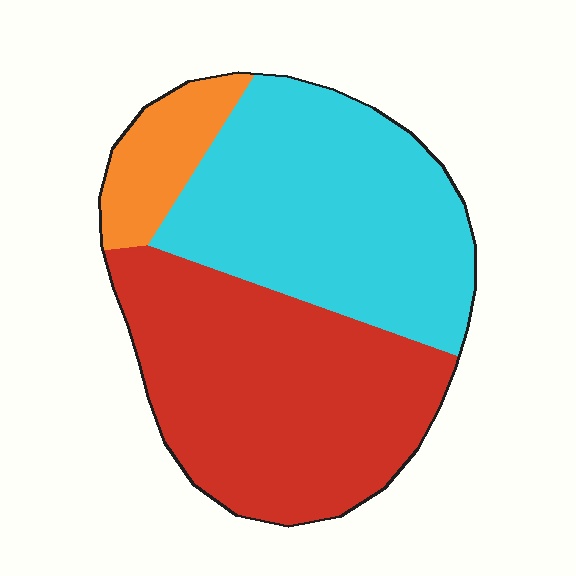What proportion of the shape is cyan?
Cyan covers about 45% of the shape.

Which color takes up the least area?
Orange, at roughly 10%.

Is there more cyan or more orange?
Cyan.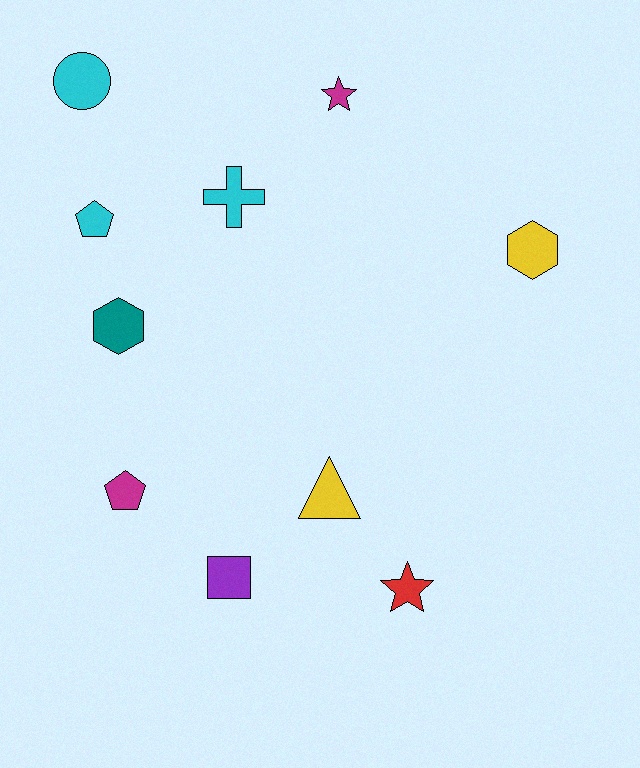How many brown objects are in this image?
There are no brown objects.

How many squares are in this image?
There is 1 square.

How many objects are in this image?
There are 10 objects.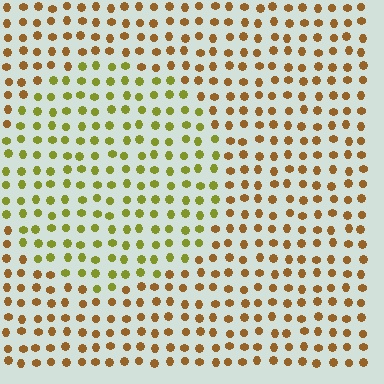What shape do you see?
I see a circle.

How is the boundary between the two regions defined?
The boundary is defined purely by a slight shift in hue (about 40 degrees). Spacing, size, and orientation are identical on both sides.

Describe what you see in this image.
The image is filled with small brown elements in a uniform arrangement. A circle-shaped region is visible where the elements are tinted to a slightly different hue, forming a subtle color boundary.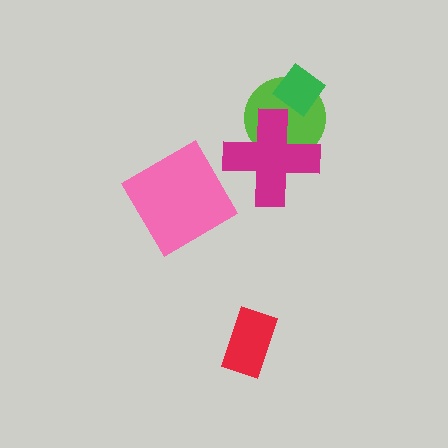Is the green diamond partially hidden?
No, no other shape covers it.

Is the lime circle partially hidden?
Yes, it is partially covered by another shape.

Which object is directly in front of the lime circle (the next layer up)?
The green diamond is directly in front of the lime circle.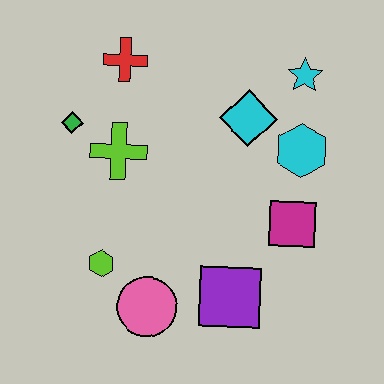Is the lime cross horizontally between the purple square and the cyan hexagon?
No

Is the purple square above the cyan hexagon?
No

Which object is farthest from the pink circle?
The cyan star is farthest from the pink circle.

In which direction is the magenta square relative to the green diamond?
The magenta square is to the right of the green diamond.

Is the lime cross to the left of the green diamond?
No